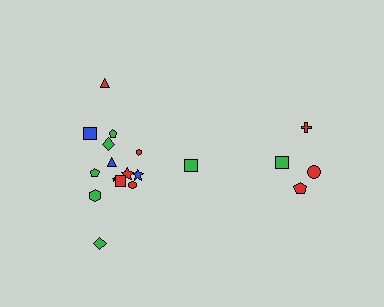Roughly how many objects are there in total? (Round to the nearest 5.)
Roughly 20 objects in total.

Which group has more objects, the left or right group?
The left group.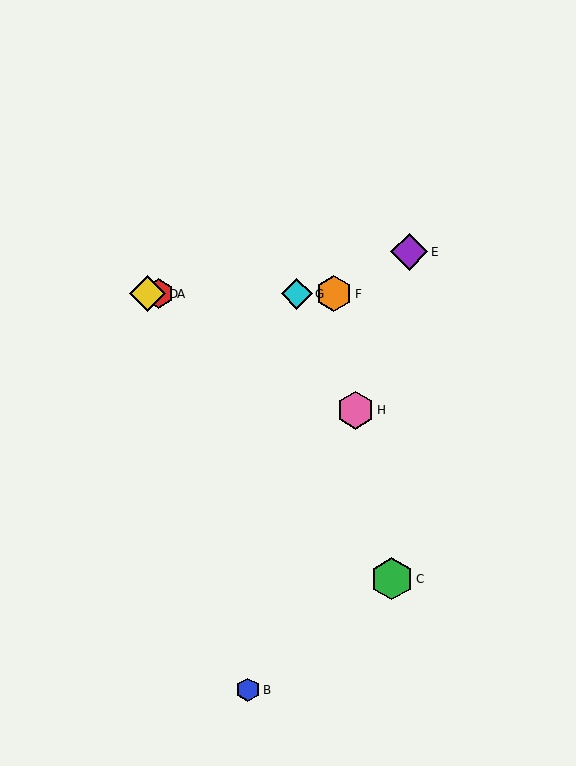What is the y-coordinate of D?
Object D is at y≈294.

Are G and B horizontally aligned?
No, G is at y≈294 and B is at y≈690.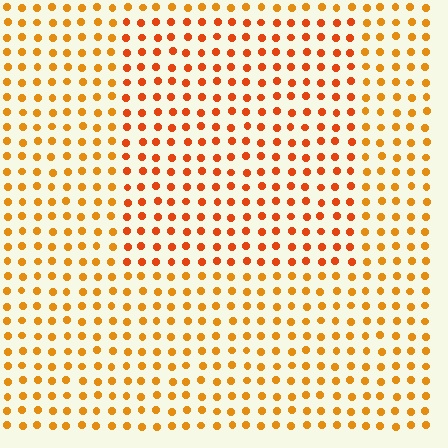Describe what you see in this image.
The image is filled with small orange elements in a uniform arrangement. A rectangle-shaped region is visible where the elements are tinted to a slightly different hue, forming a subtle color boundary.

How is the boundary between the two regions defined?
The boundary is defined purely by a slight shift in hue (about 21 degrees). Spacing, size, and orientation are identical on both sides.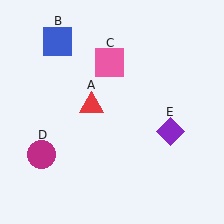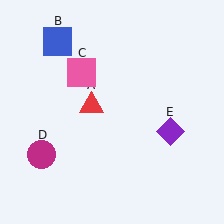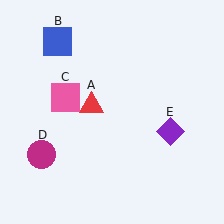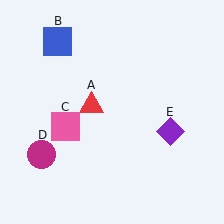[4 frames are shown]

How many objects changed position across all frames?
1 object changed position: pink square (object C).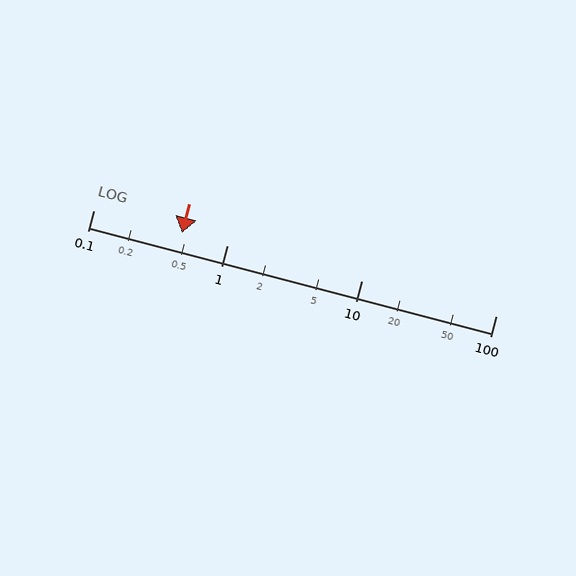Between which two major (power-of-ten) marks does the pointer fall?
The pointer is between 0.1 and 1.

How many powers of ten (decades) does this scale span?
The scale spans 3 decades, from 0.1 to 100.